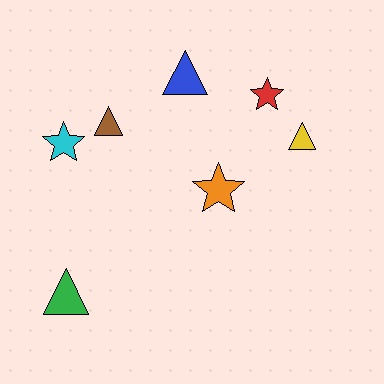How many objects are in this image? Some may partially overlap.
There are 7 objects.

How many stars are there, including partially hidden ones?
There are 3 stars.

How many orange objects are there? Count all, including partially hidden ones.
There is 1 orange object.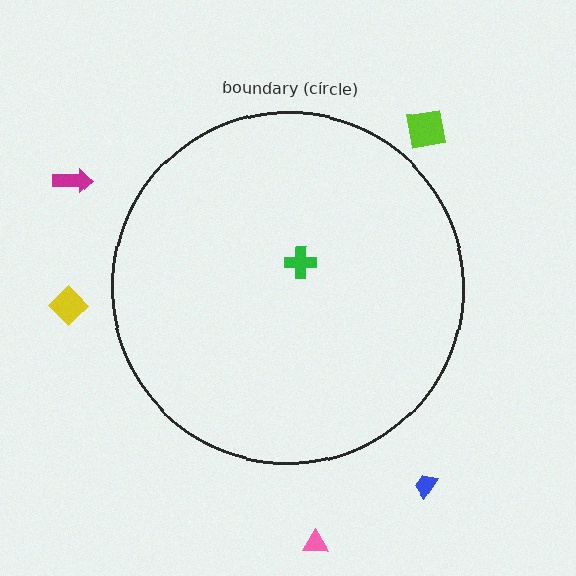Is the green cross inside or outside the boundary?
Inside.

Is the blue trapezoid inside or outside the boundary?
Outside.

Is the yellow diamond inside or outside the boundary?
Outside.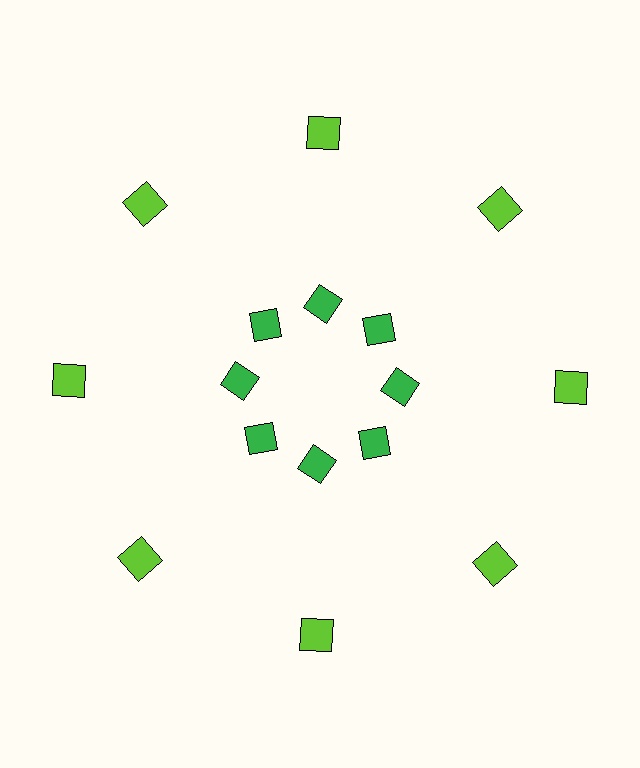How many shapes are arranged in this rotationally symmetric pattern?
There are 16 shapes, arranged in 8 groups of 2.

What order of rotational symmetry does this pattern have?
This pattern has 8-fold rotational symmetry.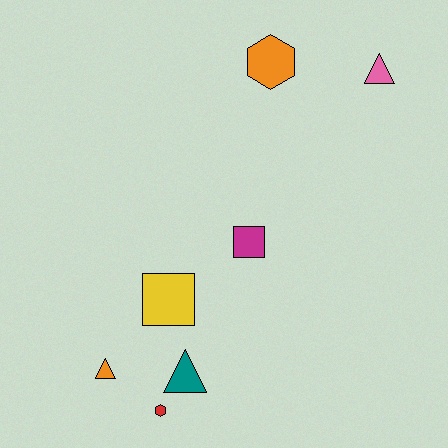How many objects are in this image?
There are 7 objects.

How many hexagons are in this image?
There are 2 hexagons.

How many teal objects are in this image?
There is 1 teal object.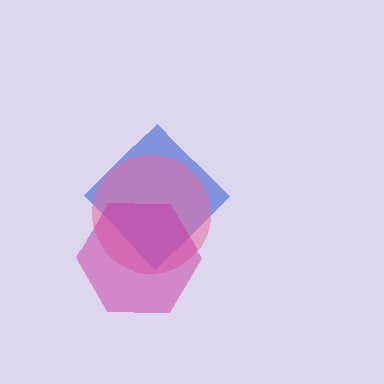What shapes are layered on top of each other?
The layered shapes are: a blue diamond, a pink circle, a magenta hexagon.